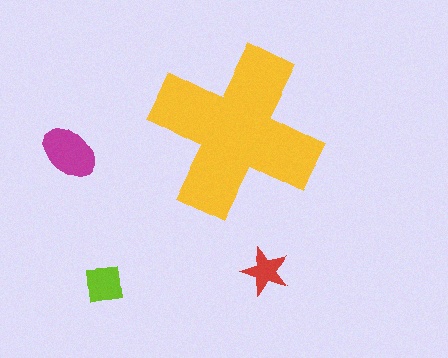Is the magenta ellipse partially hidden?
No, the magenta ellipse is fully visible.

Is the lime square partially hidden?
No, the lime square is fully visible.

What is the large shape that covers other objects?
A yellow cross.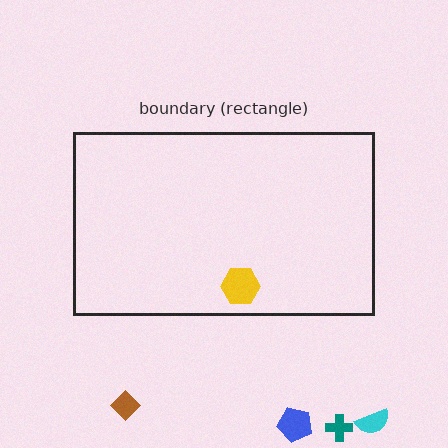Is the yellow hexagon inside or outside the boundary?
Inside.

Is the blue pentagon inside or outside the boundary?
Outside.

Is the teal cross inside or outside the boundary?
Outside.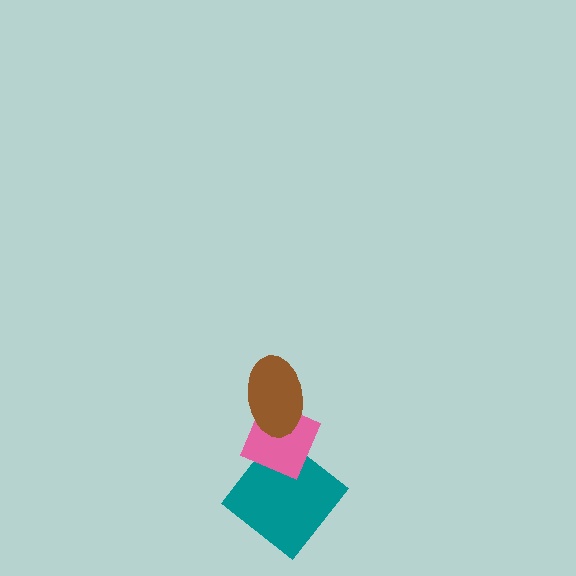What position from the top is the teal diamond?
The teal diamond is 3rd from the top.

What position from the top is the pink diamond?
The pink diamond is 2nd from the top.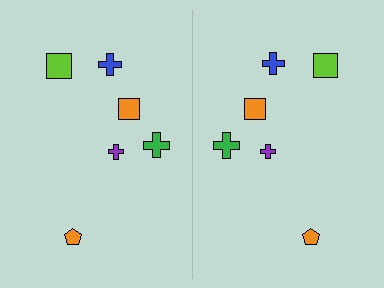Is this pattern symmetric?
Yes, this pattern has bilateral (reflection) symmetry.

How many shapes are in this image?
There are 12 shapes in this image.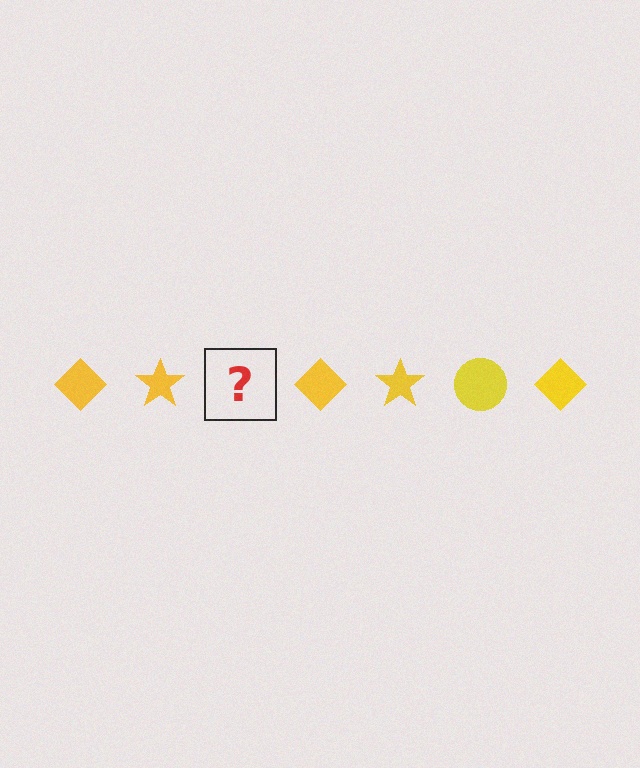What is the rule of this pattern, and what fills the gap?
The rule is that the pattern cycles through diamond, star, circle shapes in yellow. The gap should be filled with a yellow circle.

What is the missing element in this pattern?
The missing element is a yellow circle.